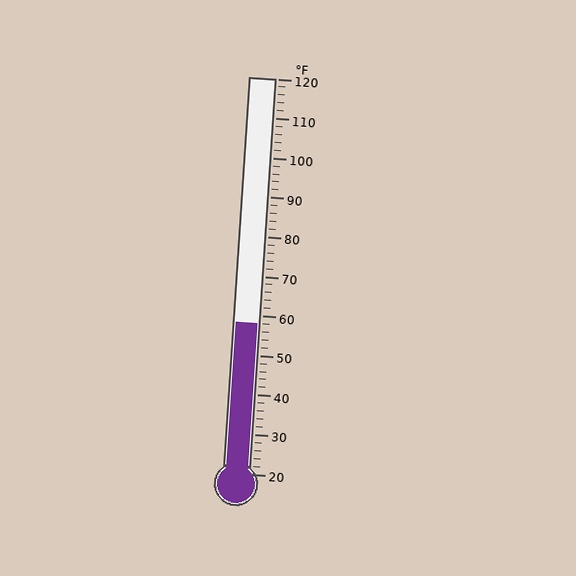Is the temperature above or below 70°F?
The temperature is below 70°F.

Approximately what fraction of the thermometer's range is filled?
The thermometer is filled to approximately 40% of its range.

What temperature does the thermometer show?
The thermometer shows approximately 58°F.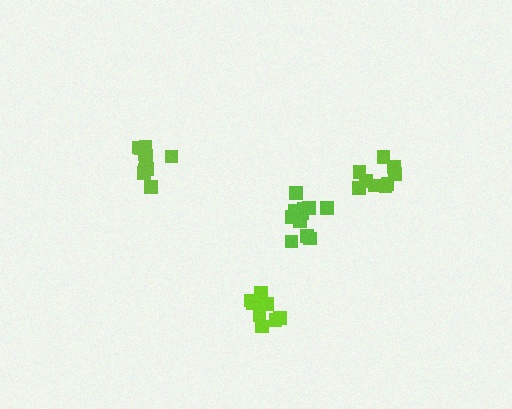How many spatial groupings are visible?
There are 4 spatial groupings.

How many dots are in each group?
Group 1: 9 dots, Group 2: 11 dots, Group 3: 11 dots, Group 4: 9 dots (40 total).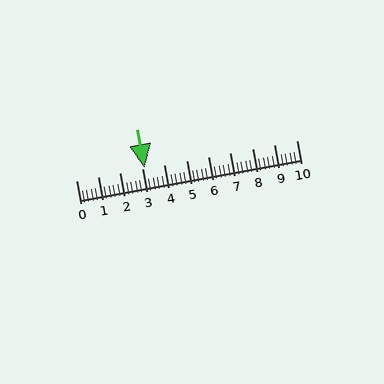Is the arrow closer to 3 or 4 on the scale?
The arrow is closer to 3.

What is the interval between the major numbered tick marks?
The major tick marks are spaced 1 units apart.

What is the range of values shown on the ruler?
The ruler shows values from 0 to 10.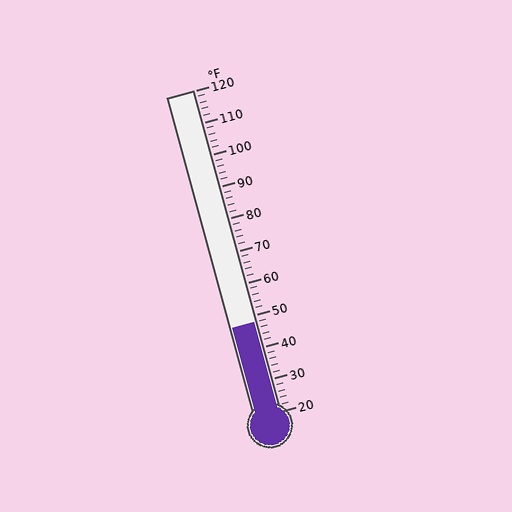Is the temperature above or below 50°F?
The temperature is below 50°F.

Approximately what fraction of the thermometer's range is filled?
The thermometer is filled to approximately 30% of its range.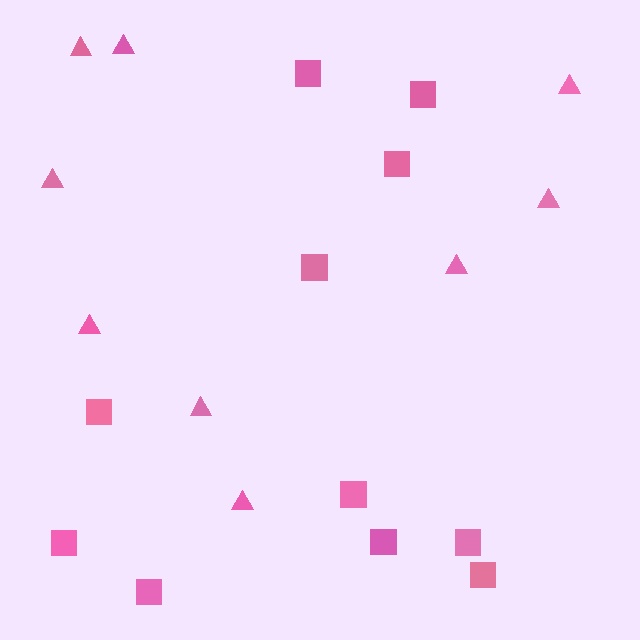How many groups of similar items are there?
There are 2 groups: one group of squares (11) and one group of triangles (9).